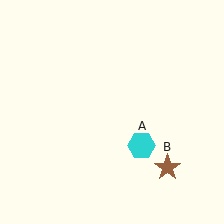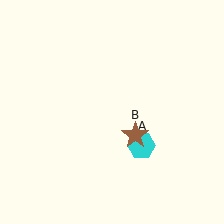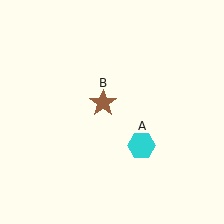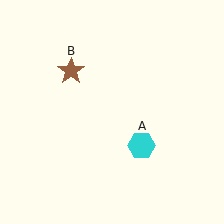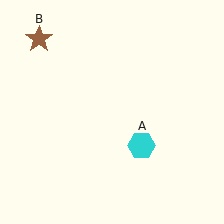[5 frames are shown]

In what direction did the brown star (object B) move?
The brown star (object B) moved up and to the left.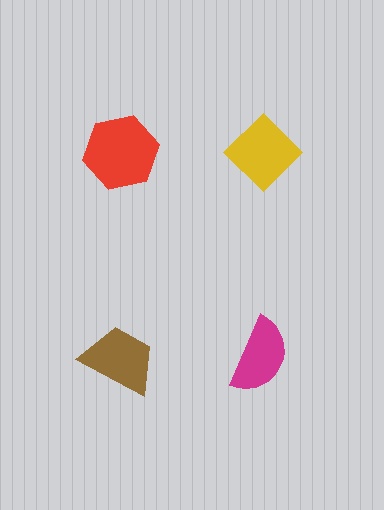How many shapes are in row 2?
2 shapes.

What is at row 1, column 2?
A yellow diamond.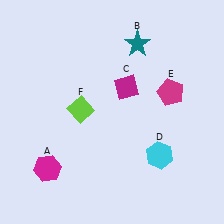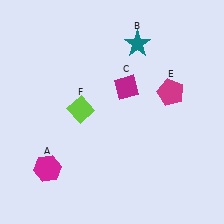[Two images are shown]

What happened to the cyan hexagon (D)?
The cyan hexagon (D) was removed in Image 2. It was in the bottom-right area of Image 1.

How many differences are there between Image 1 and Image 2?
There is 1 difference between the two images.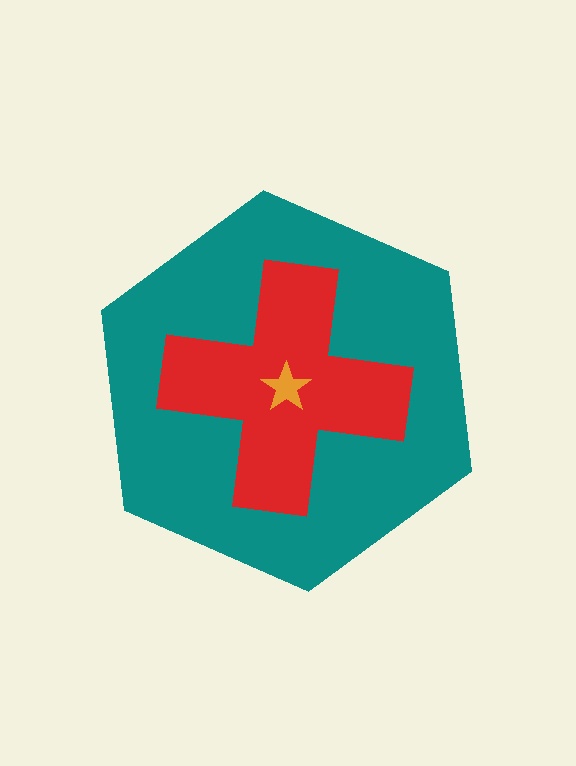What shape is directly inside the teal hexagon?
The red cross.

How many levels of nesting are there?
3.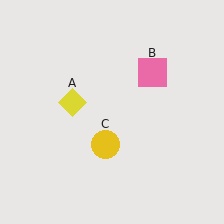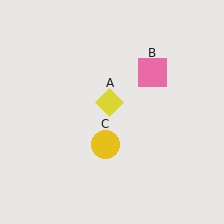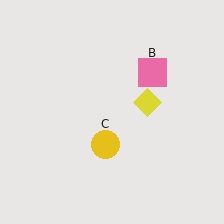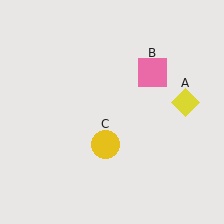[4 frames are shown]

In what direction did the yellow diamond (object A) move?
The yellow diamond (object A) moved right.